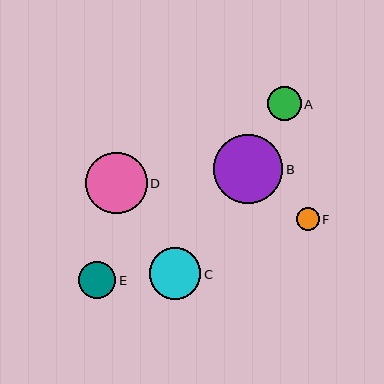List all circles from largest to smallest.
From largest to smallest: B, D, C, E, A, F.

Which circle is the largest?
Circle B is the largest with a size of approximately 69 pixels.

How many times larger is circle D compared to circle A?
Circle D is approximately 1.8 times the size of circle A.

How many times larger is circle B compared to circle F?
Circle B is approximately 3.0 times the size of circle F.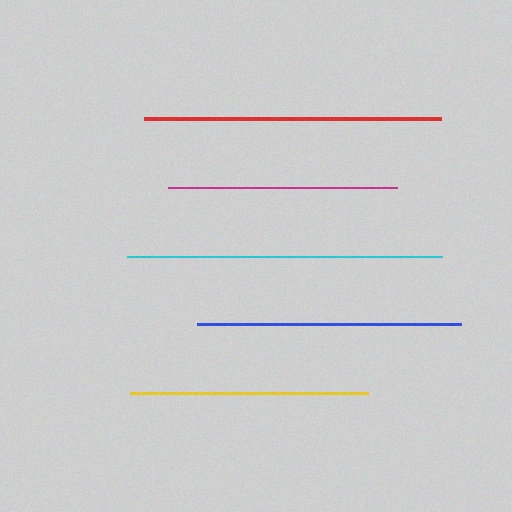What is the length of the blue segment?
The blue segment is approximately 265 pixels long.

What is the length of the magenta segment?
The magenta segment is approximately 229 pixels long.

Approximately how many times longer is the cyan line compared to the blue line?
The cyan line is approximately 1.2 times the length of the blue line.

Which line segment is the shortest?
The magenta line is the shortest at approximately 229 pixels.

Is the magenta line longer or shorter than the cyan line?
The cyan line is longer than the magenta line.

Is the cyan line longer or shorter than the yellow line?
The cyan line is longer than the yellow line.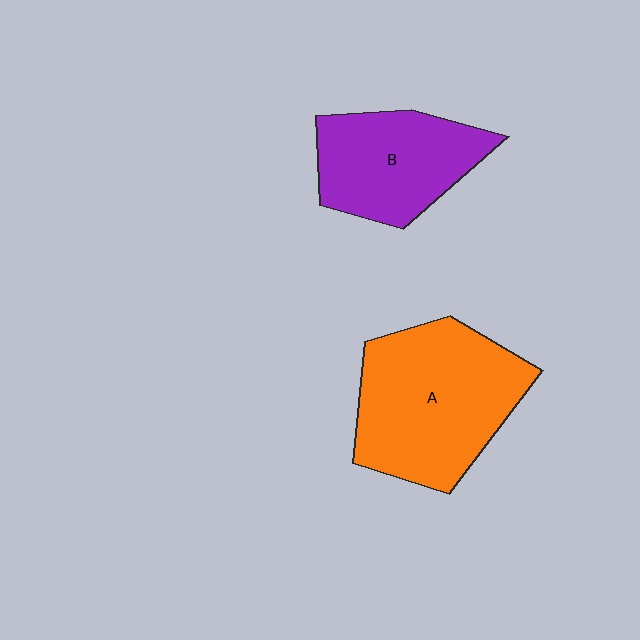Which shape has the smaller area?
Shape B (purple).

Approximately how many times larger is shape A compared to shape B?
Approximately 1.4 times.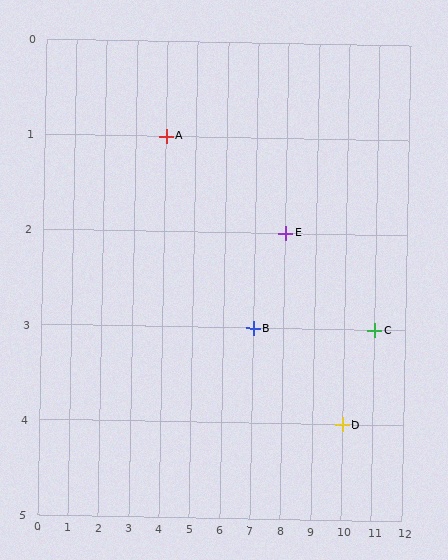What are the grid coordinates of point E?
Point E is at grid coordinates (8, 2).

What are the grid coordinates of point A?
Point A is at grid coordinates (4, 1).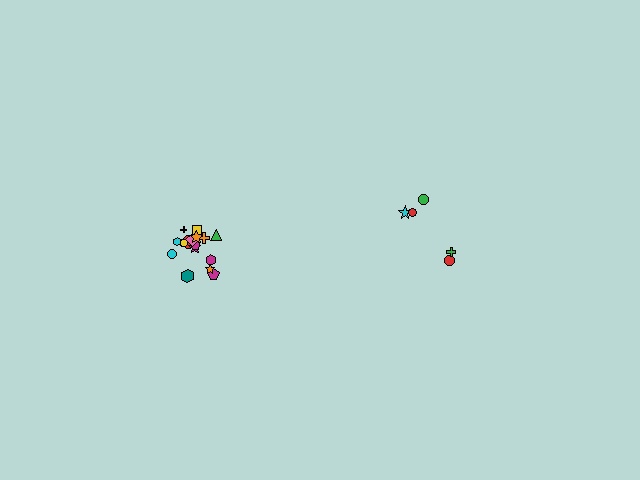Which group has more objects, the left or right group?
The left group.